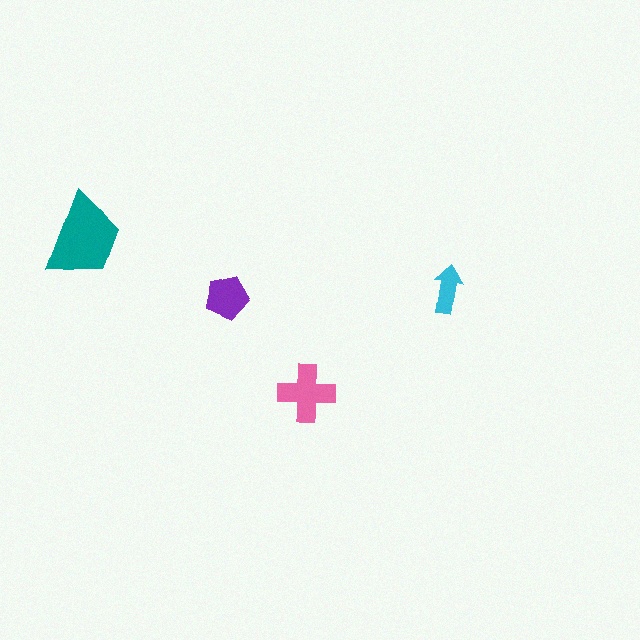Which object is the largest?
The teal trapezoid.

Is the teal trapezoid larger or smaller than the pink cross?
Larger.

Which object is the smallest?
The cyan arrow.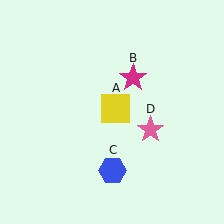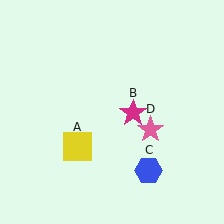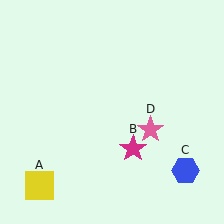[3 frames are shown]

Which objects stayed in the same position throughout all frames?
Pink star (object D) remained stationary.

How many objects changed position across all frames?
3 objects changed position: yellow square (object A), magenta star (object B), blue hexagon (object C).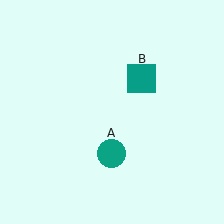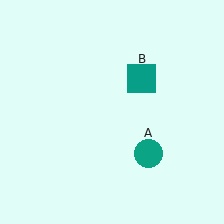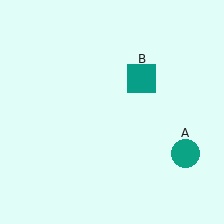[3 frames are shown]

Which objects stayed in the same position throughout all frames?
Teal square (object B) remained stationary.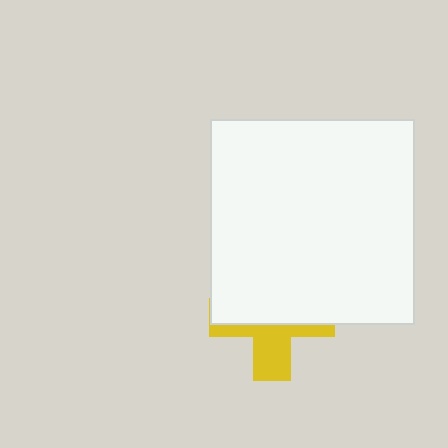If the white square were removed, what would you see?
You would see the complete yellow cross.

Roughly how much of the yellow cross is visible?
A small part of it is visible (roughly 38%).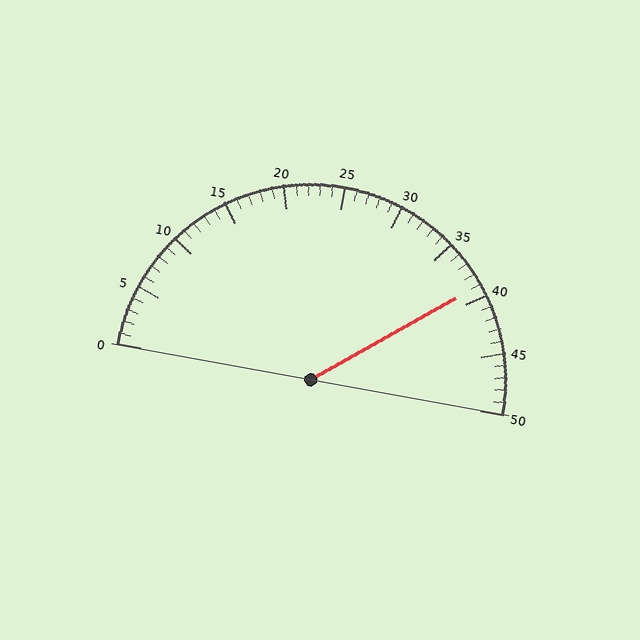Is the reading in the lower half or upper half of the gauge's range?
The reading is in the upper half of the range (0 to 50).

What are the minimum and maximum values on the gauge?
The gauge ranges from 0 to 50.